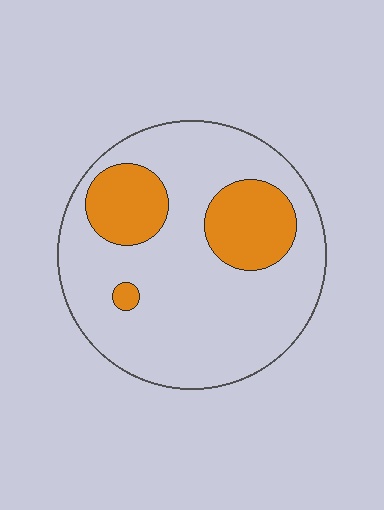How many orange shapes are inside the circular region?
3.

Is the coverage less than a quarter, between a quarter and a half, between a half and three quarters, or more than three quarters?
Less than a quarter.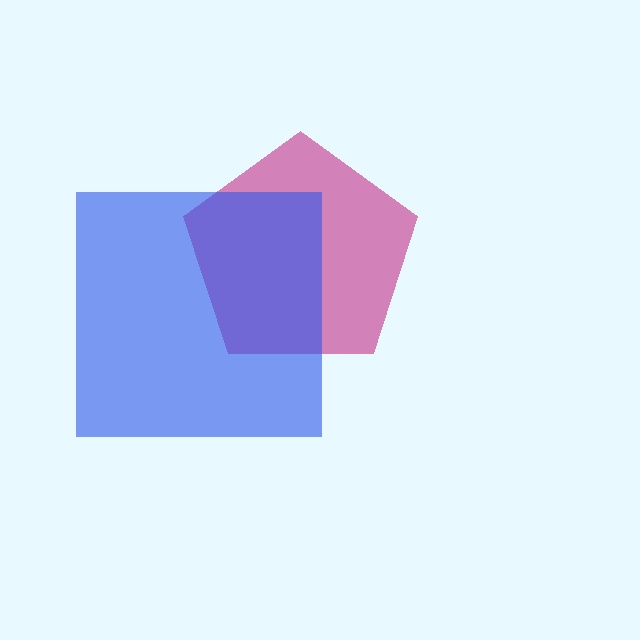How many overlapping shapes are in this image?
There are 2 overlapping shapes in the image.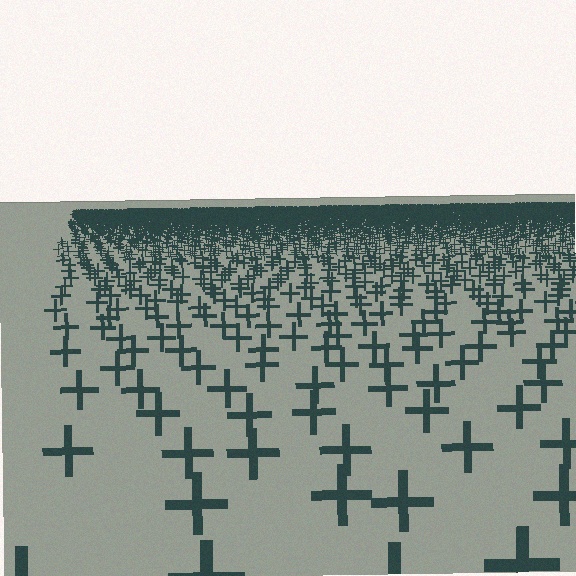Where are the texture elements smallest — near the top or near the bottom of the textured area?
Near the top.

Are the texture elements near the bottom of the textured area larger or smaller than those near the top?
Larger. Near the bottom, elements are closer to the viewer and appear at a bigger on-screen size.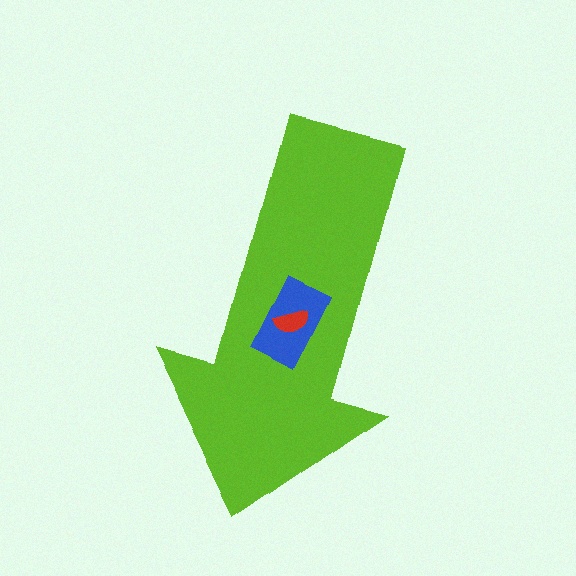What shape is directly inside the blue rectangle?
The red semicircle.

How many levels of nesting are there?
3.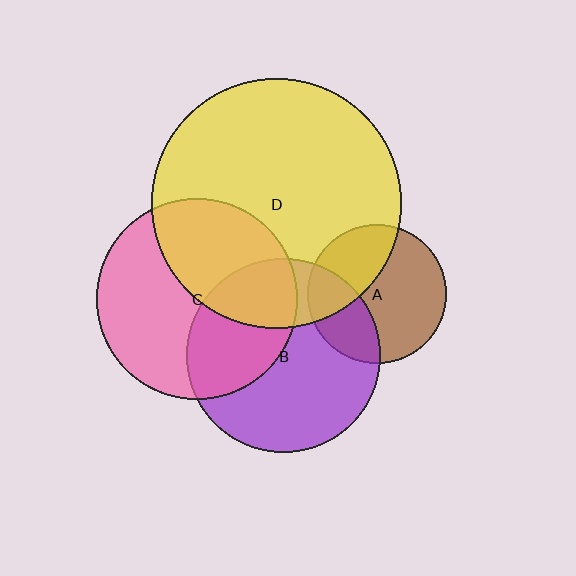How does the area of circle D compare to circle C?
Approximately 1.6 times.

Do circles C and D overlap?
Yes.